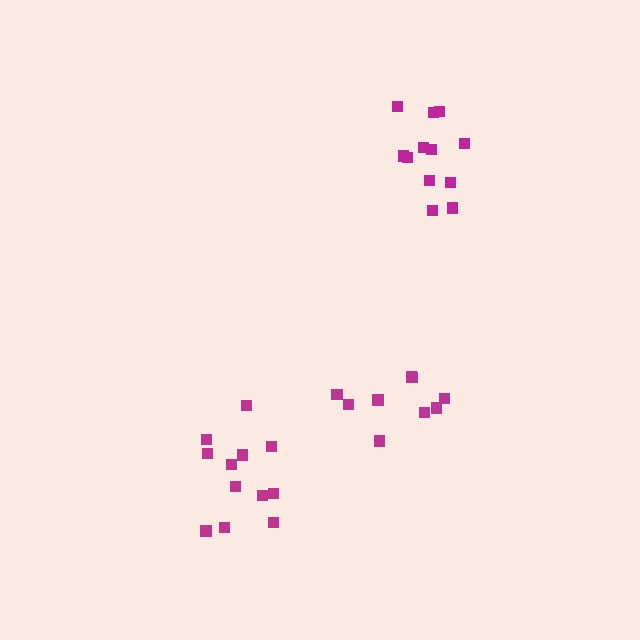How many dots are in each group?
Group 1: 12 dots, Group 2: 12 dots, Group 3: 9 dots (33 total).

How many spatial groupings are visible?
There are 3 spatial groupings.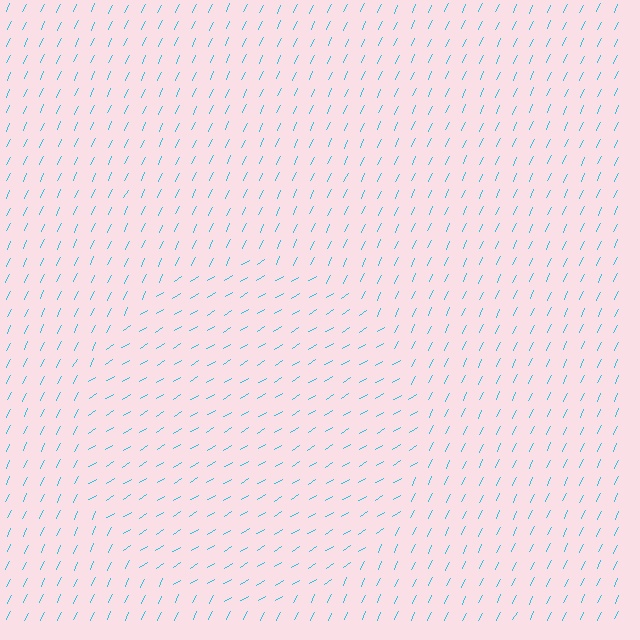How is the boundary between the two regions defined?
The boundary is defined purely by a change in line orientation (approximately 33 degrees difference). All lines are the same color and thickness.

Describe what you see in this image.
The image is filled with small cyan line segments. A circle region in the image has lines oriented differently from the surrounding lines, creating a visible texture boundary.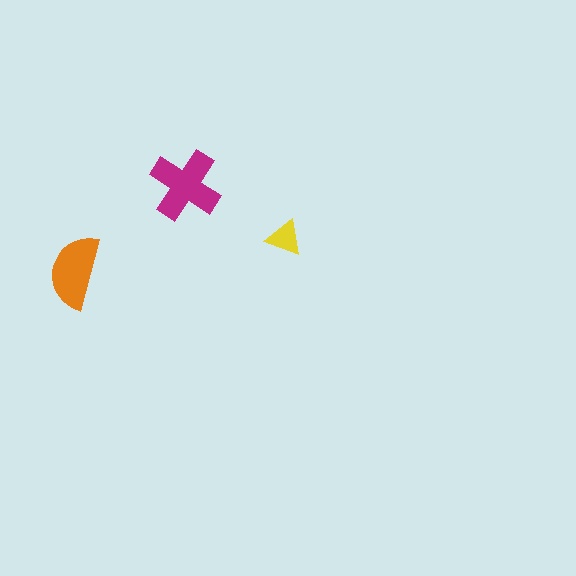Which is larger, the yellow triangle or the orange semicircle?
The orange semicircle.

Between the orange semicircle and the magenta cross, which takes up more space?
The magenta cross.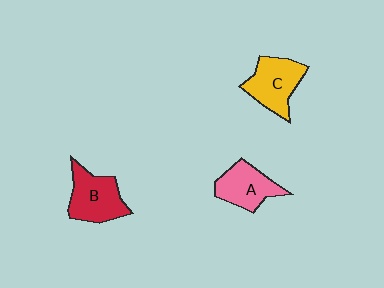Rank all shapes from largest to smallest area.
From largest to smallest: B (red), C (yellow), A (pink).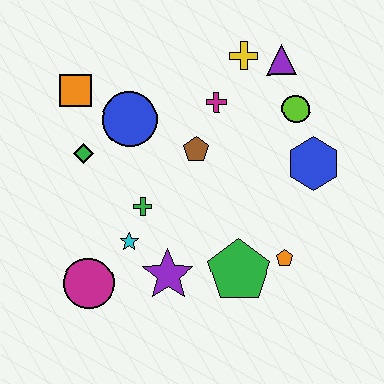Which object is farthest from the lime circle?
The magenta circle is farthest from the lime circle.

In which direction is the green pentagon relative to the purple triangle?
The green pentagon is below the purple triangle.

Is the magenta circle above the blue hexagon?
No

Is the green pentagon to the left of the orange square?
No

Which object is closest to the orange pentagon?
The green pentagon is closest to the orange pentagon.